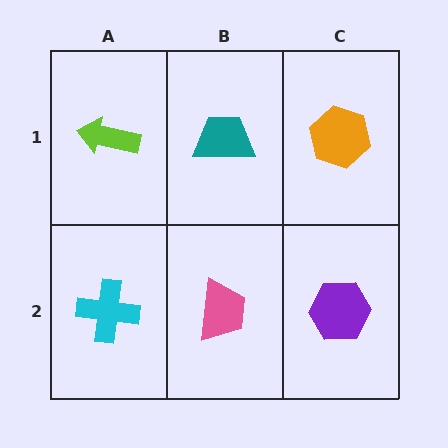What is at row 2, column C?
A purple hexagon.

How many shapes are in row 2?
3 shapes.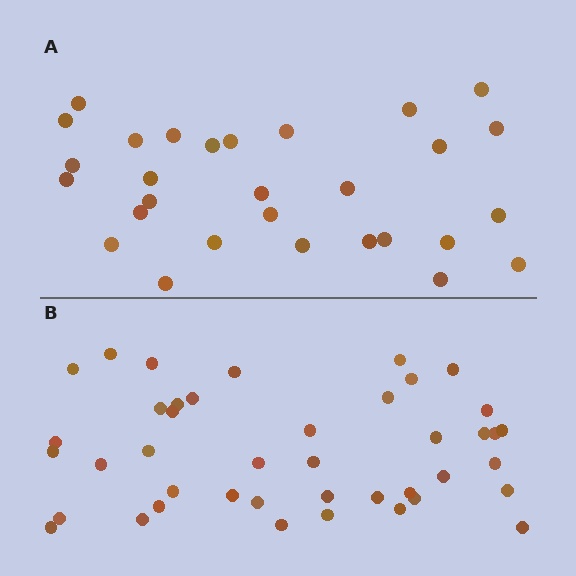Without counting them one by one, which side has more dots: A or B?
Region B (the bottom region) has more dots.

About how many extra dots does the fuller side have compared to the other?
Region B has approximately 15 more dots than region A.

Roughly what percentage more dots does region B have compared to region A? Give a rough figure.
About 45% more.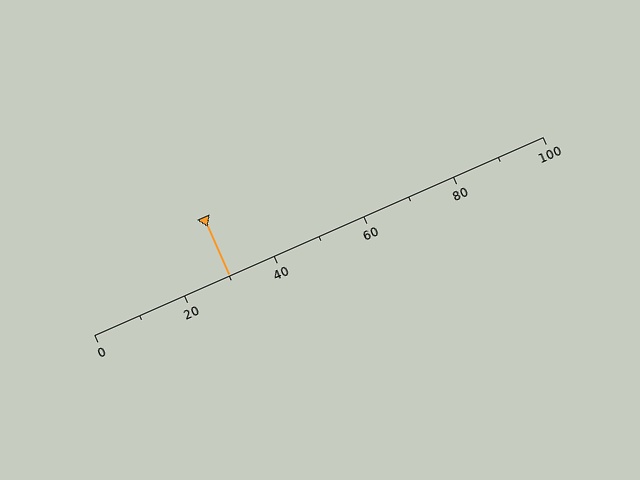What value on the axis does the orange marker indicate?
The marker indicates approximately 30.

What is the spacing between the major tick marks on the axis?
The major ticks are spaced 20 apart.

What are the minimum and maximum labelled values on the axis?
The axis runs from 0 to 100.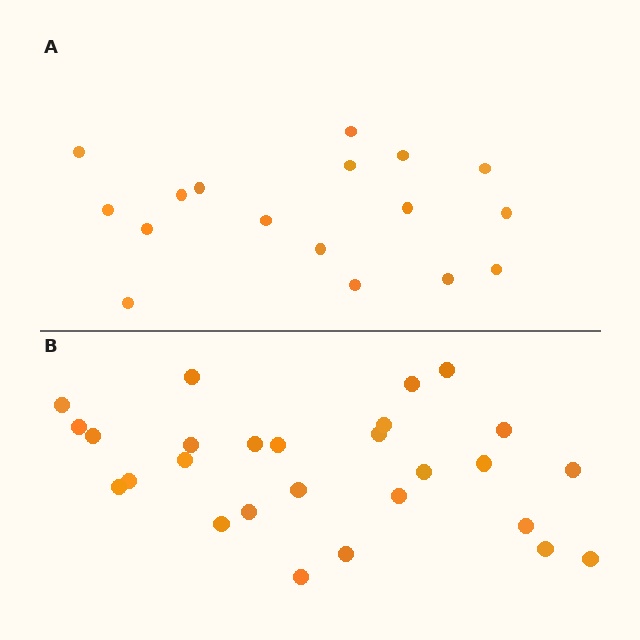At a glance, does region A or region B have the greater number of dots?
Region B (the bottom region) has more dots.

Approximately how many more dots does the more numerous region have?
Region B has roughly 10 or so more dots than region A.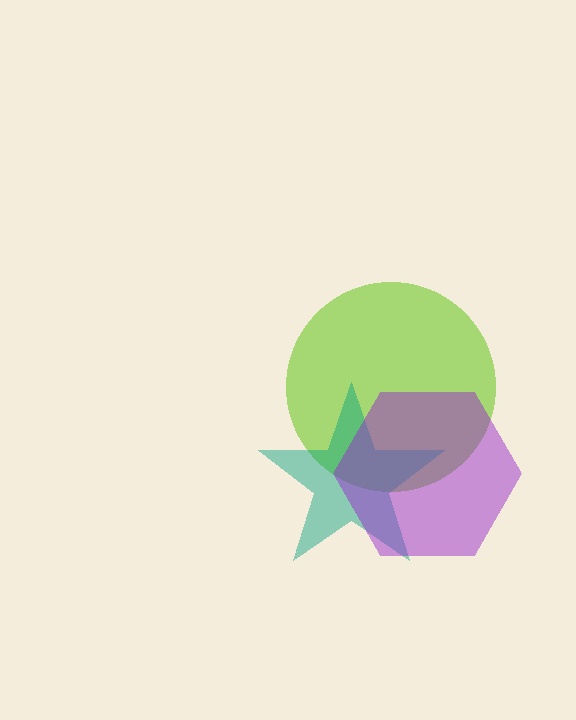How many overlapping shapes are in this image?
There are 3 overlapping shapes in the image.